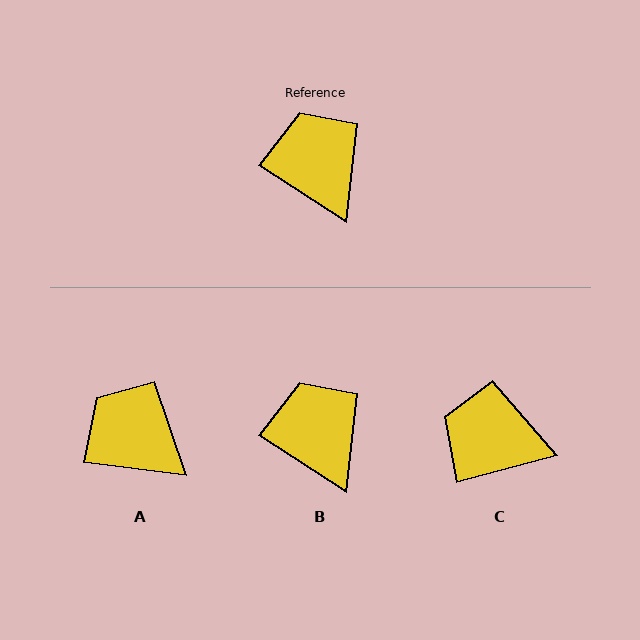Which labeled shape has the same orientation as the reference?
B.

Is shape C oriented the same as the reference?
No, it is off by about 48 degrees.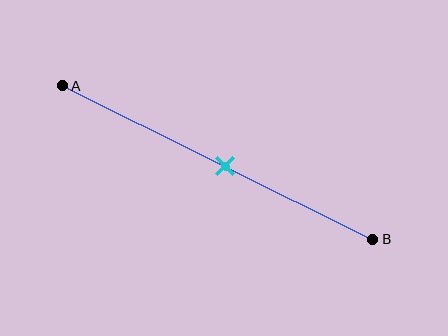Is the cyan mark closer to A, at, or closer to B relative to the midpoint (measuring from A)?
The cyan mark is approximately at the midpoint of segment AB.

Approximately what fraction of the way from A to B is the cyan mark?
The cyan mark is approximately 50% of the way from A to B.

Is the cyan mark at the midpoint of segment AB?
Yes, the mark is approximately at the midpoint.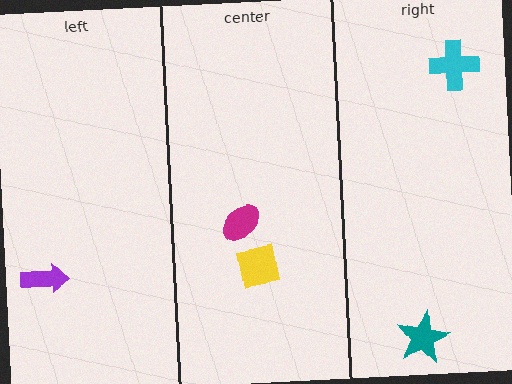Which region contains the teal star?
The right region.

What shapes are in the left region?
The purple arrow.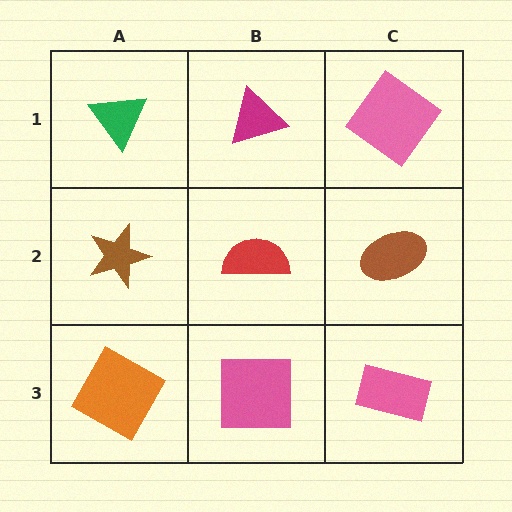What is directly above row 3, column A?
A brown star.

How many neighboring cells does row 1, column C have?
2.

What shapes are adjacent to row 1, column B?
A red semicircle (row 2, column B), a green triangle (row 1, column A), a pink diamond (row 1, column C).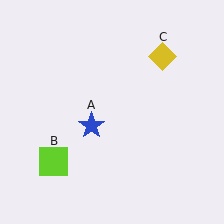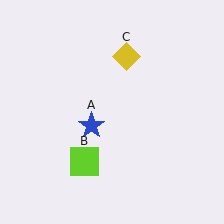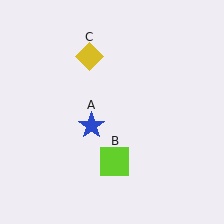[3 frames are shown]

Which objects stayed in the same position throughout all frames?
Blue star (object A) remained stationary.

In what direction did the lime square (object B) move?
The lime square (object B) moved right.